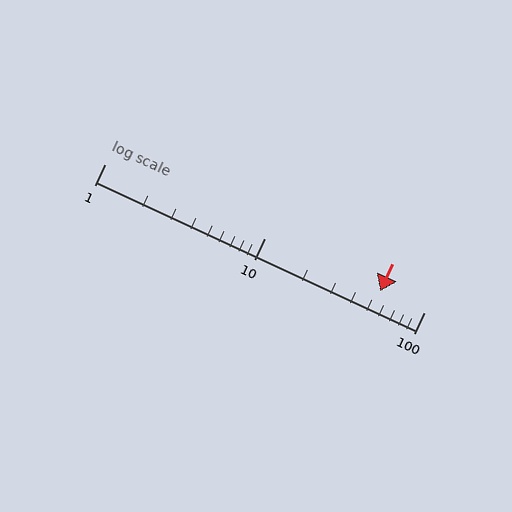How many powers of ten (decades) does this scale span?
The scale spans 2 decades, from 1 to 100.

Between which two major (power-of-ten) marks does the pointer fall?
The pointer is between 10 and 100.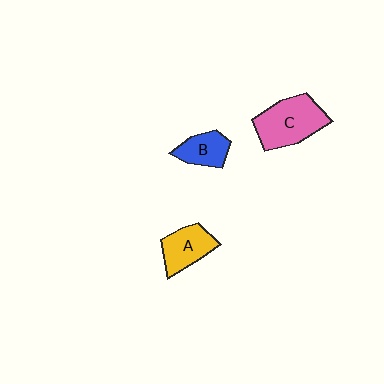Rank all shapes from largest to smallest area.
From largest to smallest: C (pink), A (yellow), B (blue).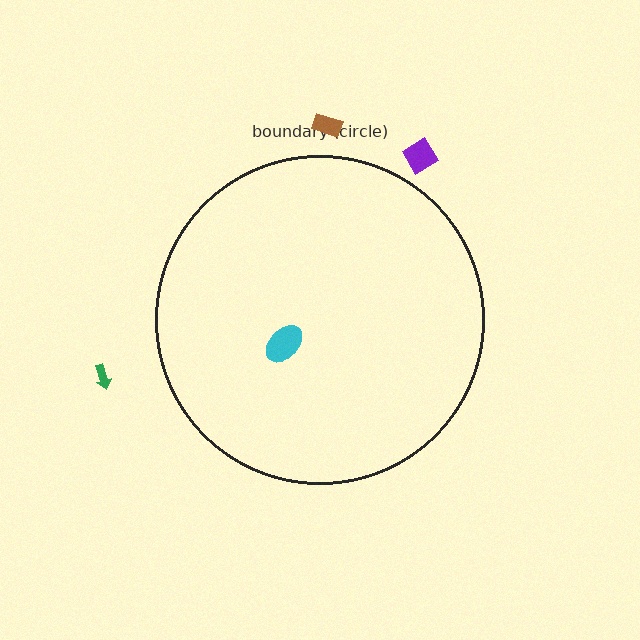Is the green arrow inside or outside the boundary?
Outside.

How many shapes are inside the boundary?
1 inside, 3 outside.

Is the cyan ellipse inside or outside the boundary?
Inside.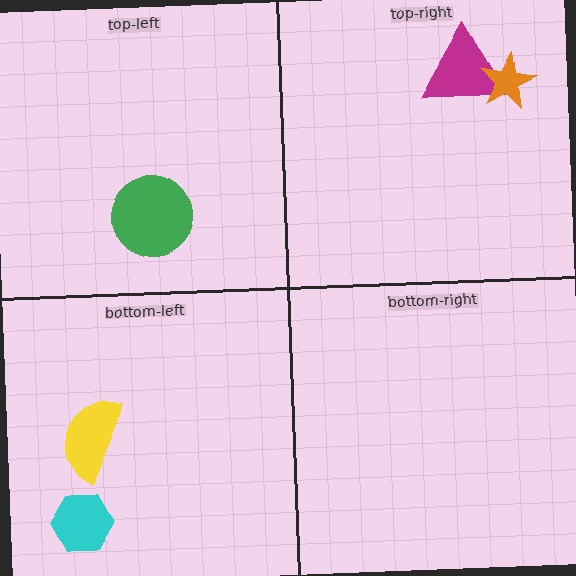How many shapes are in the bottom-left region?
2.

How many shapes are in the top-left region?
1.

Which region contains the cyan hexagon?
The bottom-left region.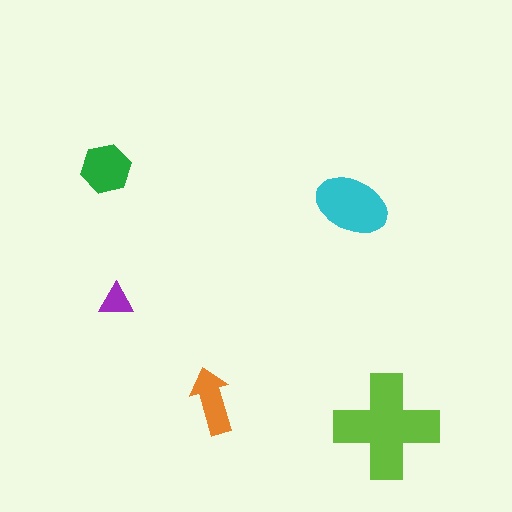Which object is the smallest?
The purple triangle.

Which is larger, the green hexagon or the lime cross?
The lime cross.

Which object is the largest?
The lime cross.